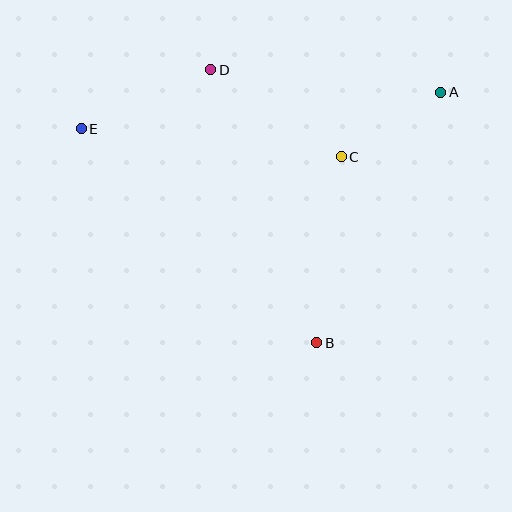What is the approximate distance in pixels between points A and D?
The distance between A and D is approximately 231 pixels.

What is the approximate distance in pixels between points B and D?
The distance between B and D is approximately 293 pixels.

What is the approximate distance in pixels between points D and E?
The distance between D and E is approximately 142 pixels.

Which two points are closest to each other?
Points A and C are closest to each other.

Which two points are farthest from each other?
Points A and E are farthest from each other.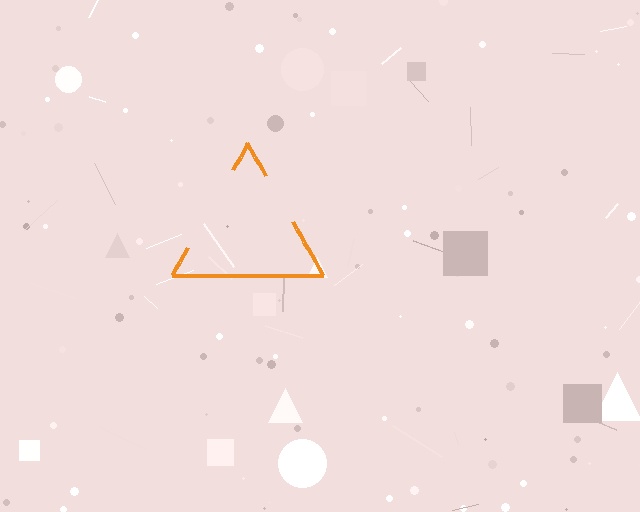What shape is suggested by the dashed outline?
The dashed outline suggests a triangle.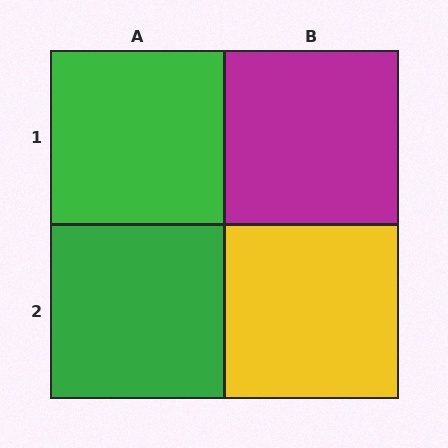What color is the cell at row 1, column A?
Green.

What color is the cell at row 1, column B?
Magenta.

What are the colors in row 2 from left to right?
Green, yellow.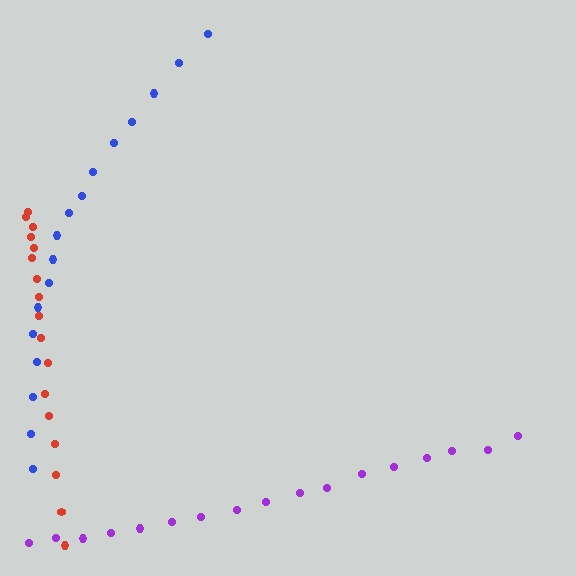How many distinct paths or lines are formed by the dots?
There are 3 distinct paths.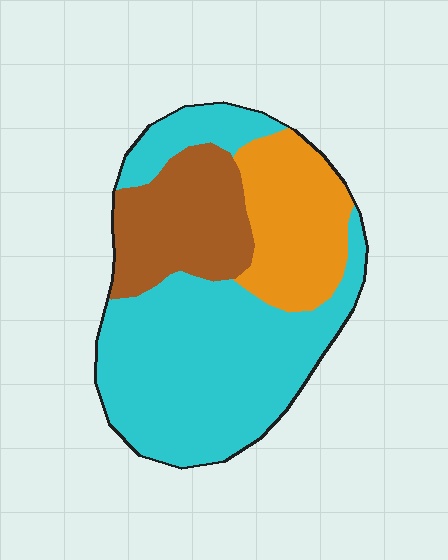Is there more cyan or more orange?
Cyan.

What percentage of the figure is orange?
Orange covers roughly 20% of the figure.